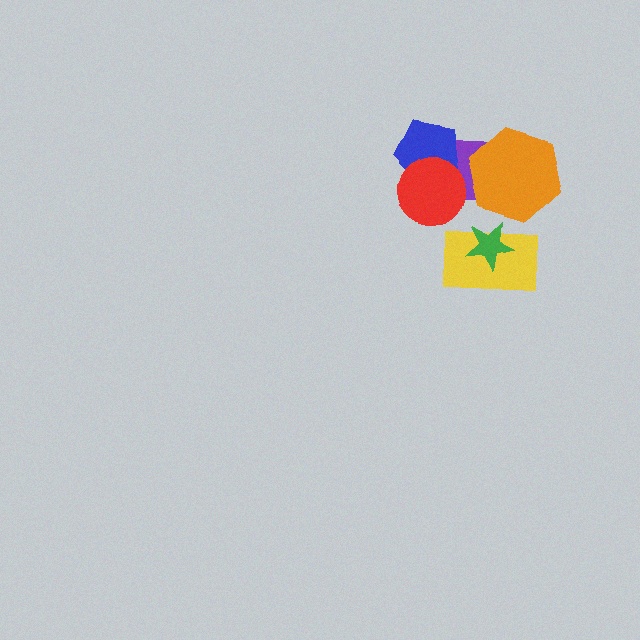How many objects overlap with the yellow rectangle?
1 object overlaps with the yellow rectangle.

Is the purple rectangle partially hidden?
Yes, it is partially covered by another shape.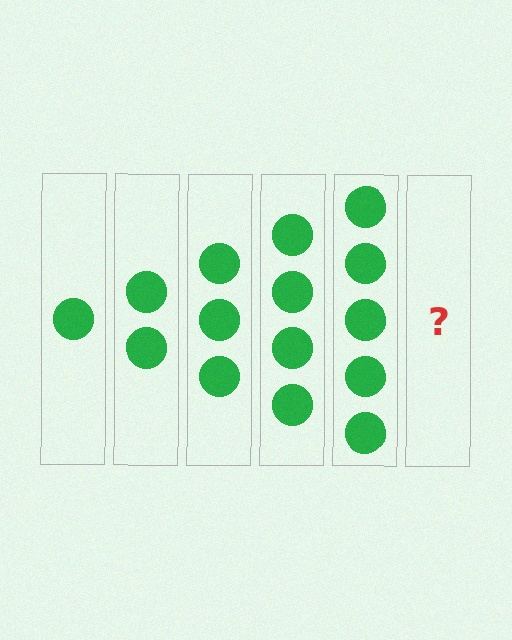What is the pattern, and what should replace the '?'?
The pattern is that each step adds one more circle. The '?' should be 6 circles.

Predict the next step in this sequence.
The next step is 6 circles.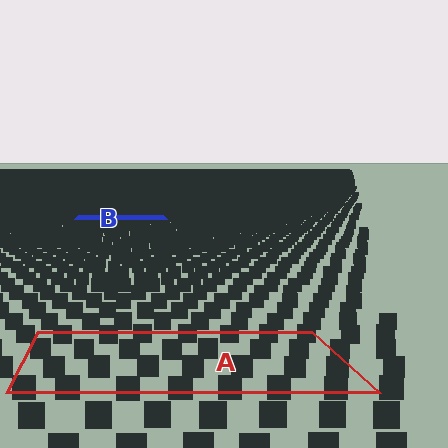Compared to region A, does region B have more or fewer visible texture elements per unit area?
Region B has more texture elements per unit area — they are packed more densely because it is farther away.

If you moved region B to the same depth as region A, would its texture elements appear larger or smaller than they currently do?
They would appear larger. At a closer depth, the same texture elements are projected at a bigger on-screen size.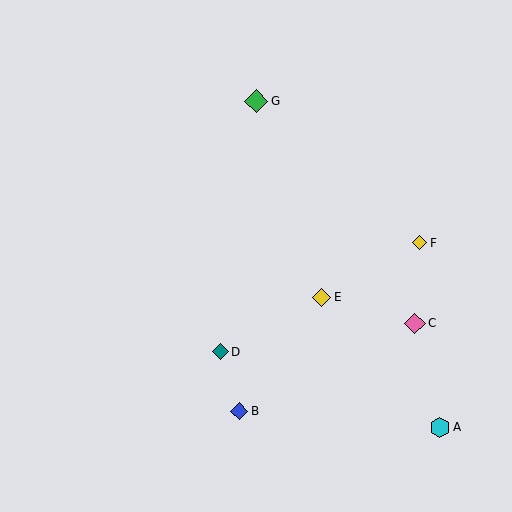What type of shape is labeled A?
Shape A is a cyan hexagon.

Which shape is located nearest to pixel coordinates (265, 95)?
The green diamond (labeled G) at (256, 101) is nearest to that location.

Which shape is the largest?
The green diamond (labeled G) is the largest.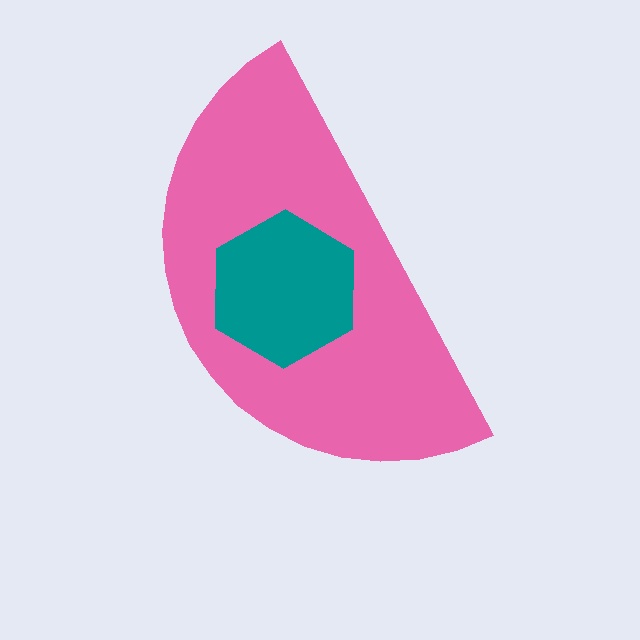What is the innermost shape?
The teal hexagon.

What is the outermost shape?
The pink semicircle.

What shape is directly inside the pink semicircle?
The teal hexagon.